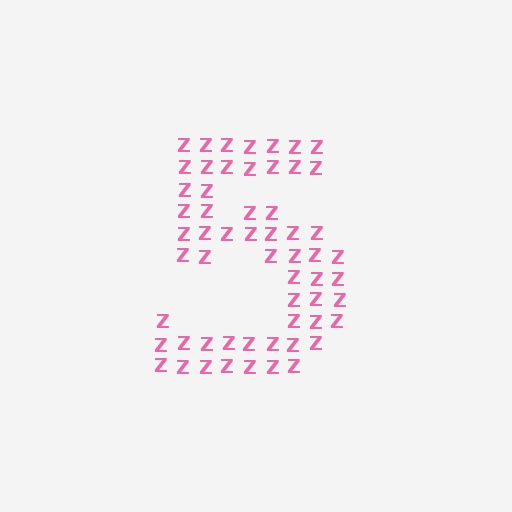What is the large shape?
The large shape is the digit 5.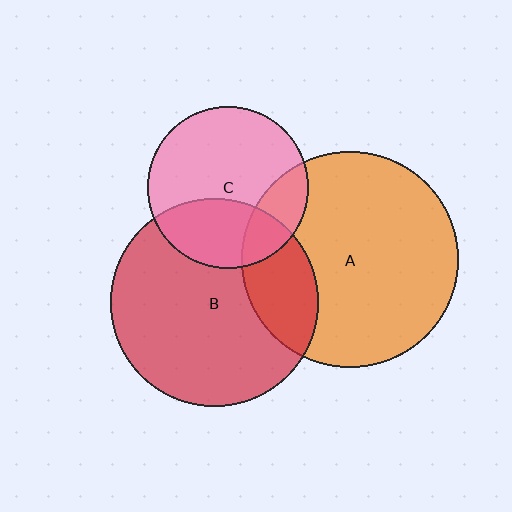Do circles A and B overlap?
Yes.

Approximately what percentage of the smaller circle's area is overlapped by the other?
Approximately 20%.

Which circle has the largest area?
Circle A (orange).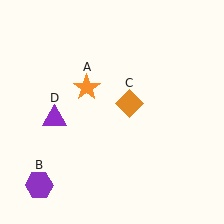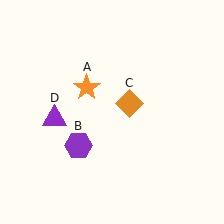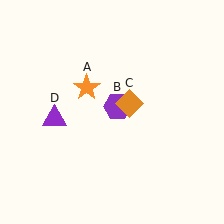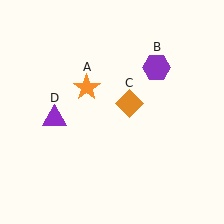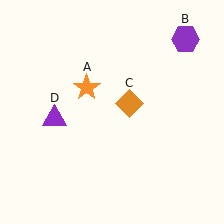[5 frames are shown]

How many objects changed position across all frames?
1 object changed position: purple hexagon (object B).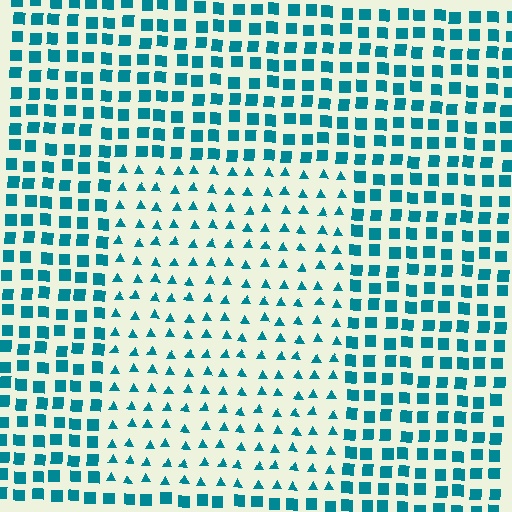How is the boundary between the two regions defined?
The boundary is defined by a change in element shape: triangles inside vs. squares outside. All elements share the same color and spacing.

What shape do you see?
I see a rectangle.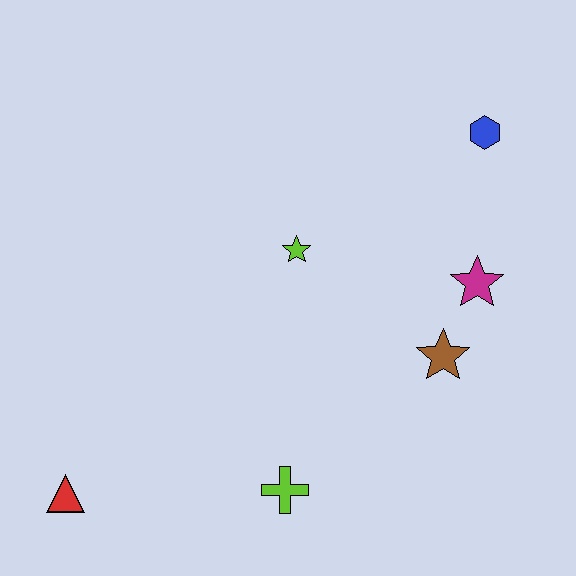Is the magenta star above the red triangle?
Yes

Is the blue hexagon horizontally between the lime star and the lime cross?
No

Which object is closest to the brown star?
The magenta star is closest to the brown star.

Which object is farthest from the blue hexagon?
The red triangle is farthest from the blue hexagon.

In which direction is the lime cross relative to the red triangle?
The lime cross is to the right of the red triangle.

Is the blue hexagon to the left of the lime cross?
No